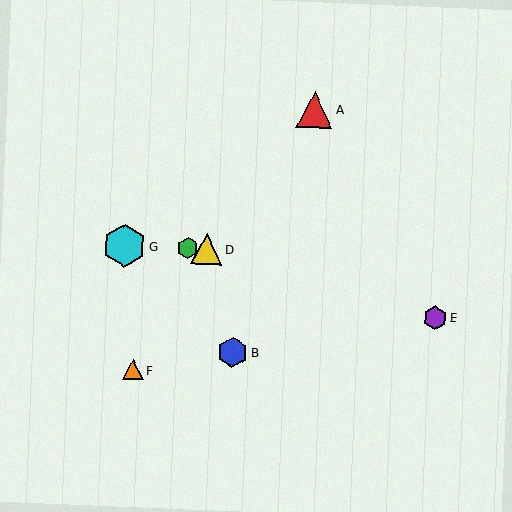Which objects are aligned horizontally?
Objects C, D, G are aligned horizontally.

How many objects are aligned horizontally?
3 objects (C, D, G) are aligned horizontally.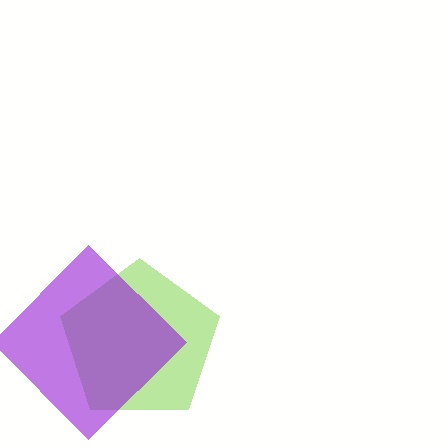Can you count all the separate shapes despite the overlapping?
Yes, there are 2 separate shapes.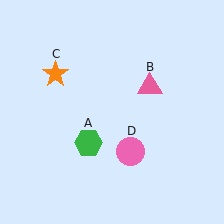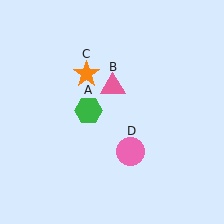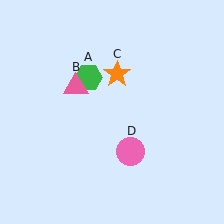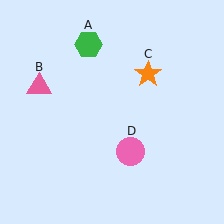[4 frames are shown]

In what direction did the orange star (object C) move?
The orange star (object C) moved right.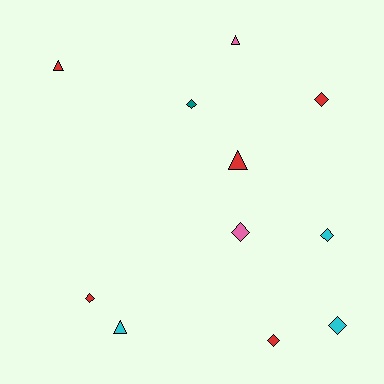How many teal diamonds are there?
There is 1 teal diamond.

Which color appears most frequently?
Red, with 5 objects.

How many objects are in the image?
There are 11 objects.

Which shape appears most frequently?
Diamond, with 7 objects.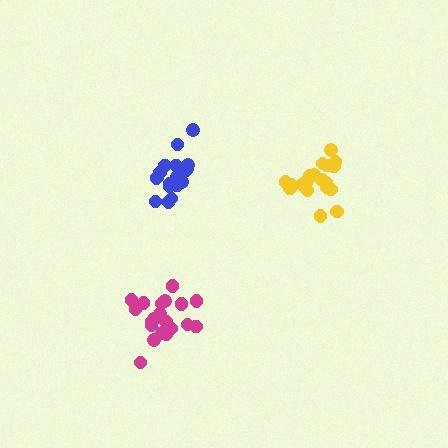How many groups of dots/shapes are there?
There are 3 groups.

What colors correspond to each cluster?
The clusters are colored: blue, magenta, yellow.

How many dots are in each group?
Group 1: 20 dots, Group 2: 20 dots, Group 3: 19 dots (59 total).